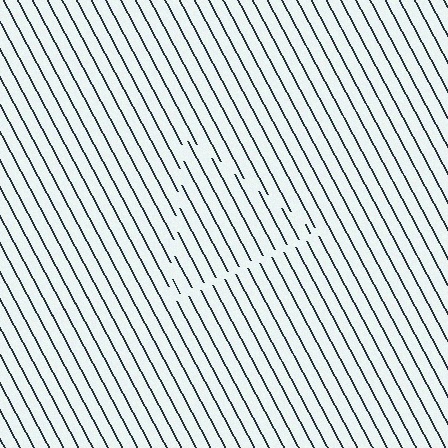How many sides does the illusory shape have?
3 sides — the line-ends trace a triangle.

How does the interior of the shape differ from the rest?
The interior of the shape contains the same grating, shifted by half a period — the contour is defined by the phase discontinuity where line-ends from the inner and outer gratings abut.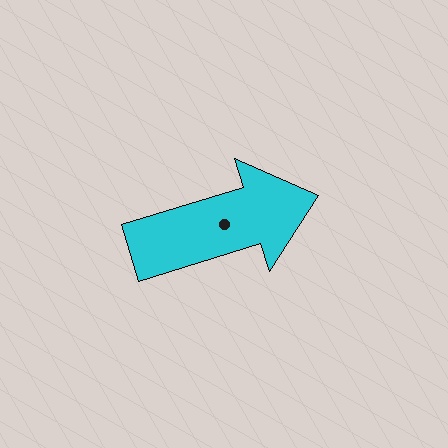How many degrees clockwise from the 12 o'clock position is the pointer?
Approximately 73 degrees.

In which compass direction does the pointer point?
East.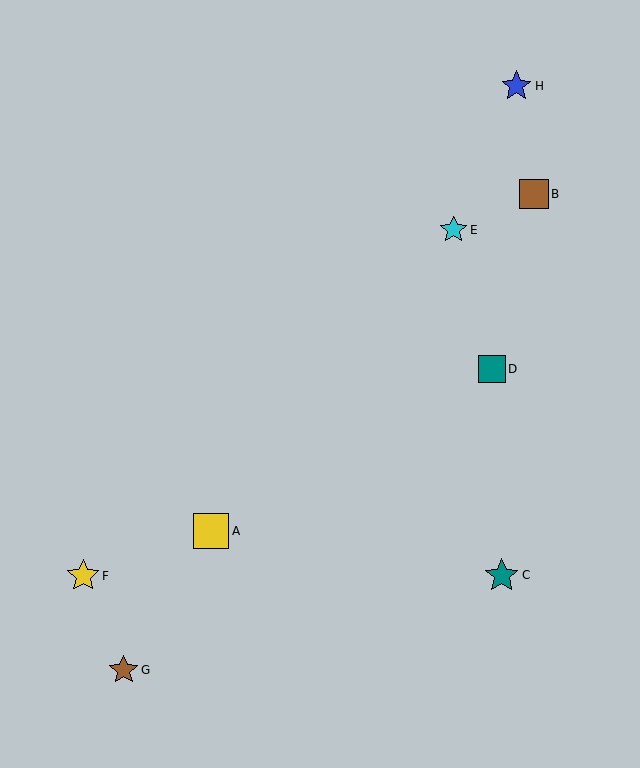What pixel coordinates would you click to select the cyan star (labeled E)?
Click at (454, 230) to select the cyan star E.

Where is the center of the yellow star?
The center of the yellow star is at (83, 576).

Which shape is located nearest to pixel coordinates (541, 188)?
The brown square (labeled B) at (534, 194) is nearest to that location.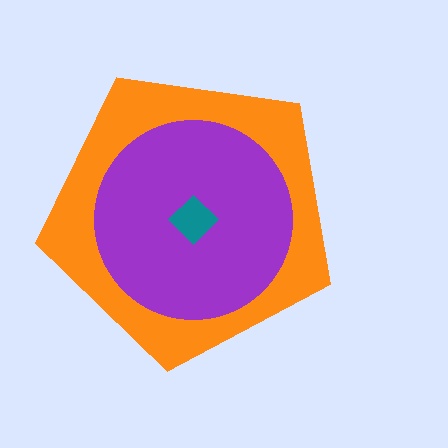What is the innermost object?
The teal diamond.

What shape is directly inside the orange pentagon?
The purple circle.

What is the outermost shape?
The orange pentagon.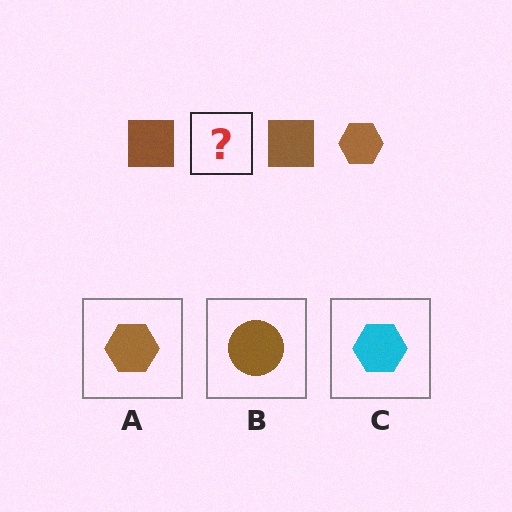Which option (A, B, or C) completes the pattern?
A.